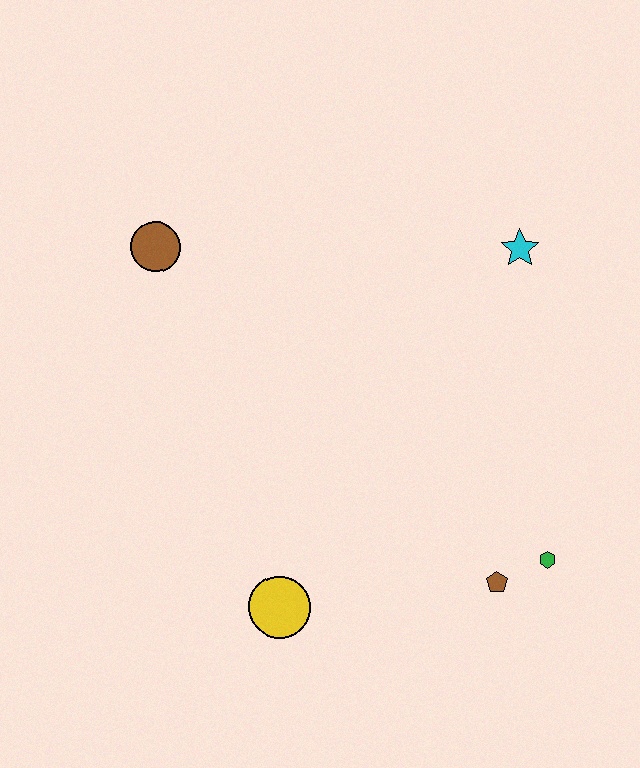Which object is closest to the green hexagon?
The brown pentagon is closest to the green hexagon.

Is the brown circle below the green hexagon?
No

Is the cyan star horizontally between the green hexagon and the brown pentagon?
Yes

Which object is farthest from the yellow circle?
The cyan star is farthest from the yellow circle.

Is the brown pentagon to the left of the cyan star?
Yes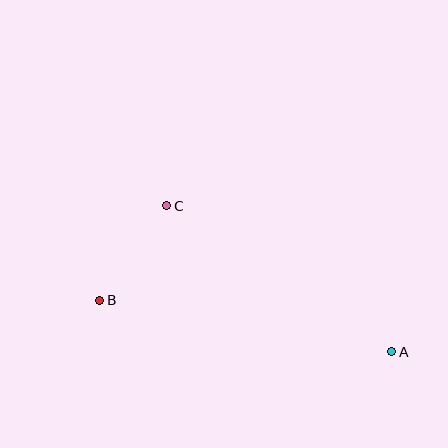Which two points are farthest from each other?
Points A and B are farthest from each other.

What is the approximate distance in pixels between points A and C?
The distance between A and C is approximately 268 pixels.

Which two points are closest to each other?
Points B and C are closest to each other.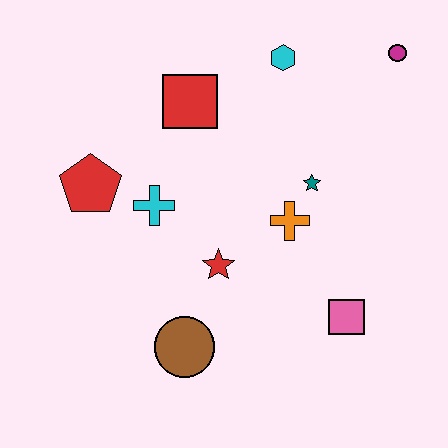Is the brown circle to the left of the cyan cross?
No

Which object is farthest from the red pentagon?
The magenta circle is farthest from the red pentagon.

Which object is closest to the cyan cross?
The red pentagon is closest to the cyan cross.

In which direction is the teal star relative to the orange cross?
The teal star is above the orange cross.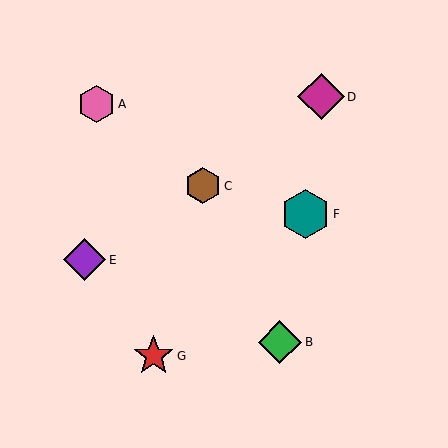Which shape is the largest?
The teal hexagon (labeled F) is the largest.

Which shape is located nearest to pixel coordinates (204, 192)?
The brown hexagon (labeled C) at (203, 186) is nearest to that location.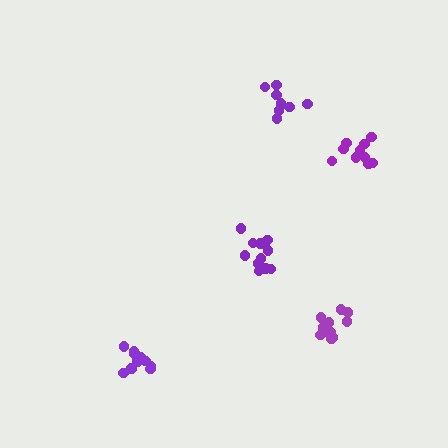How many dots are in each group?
Group 1: 11 dots, Group 2: 10 dots, Group 3: 12 dots, Group 4: 8 dots, Group 5: 11 dots (52 total).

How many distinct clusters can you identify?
There are 5 distinct clusters.